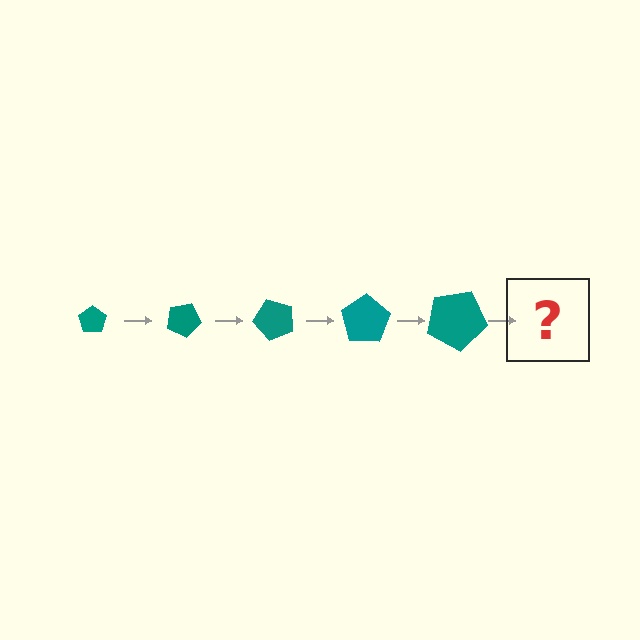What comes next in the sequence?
The next element should be a pentagon, larger than the previous one and rotated 125 degrees from the start.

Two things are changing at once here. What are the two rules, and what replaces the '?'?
The two rules are that the pentagon grows larger each step and it rotates 25 degrees each step. The '?' should be a pentagon, larger than the previous one and rotated 125 degrees from the start.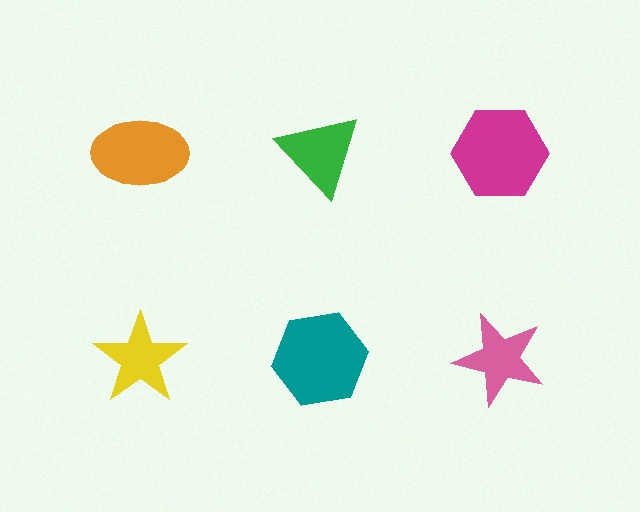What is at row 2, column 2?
A teal hexagon.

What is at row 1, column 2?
A green triangle.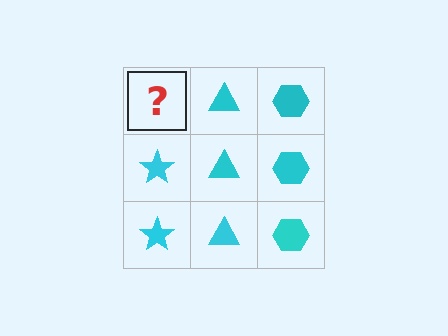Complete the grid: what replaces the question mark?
The question mark should be replaced with a cyan star.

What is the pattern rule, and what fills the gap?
The rule is that each column has a consistent shape. The gap should be filled with a cyan star.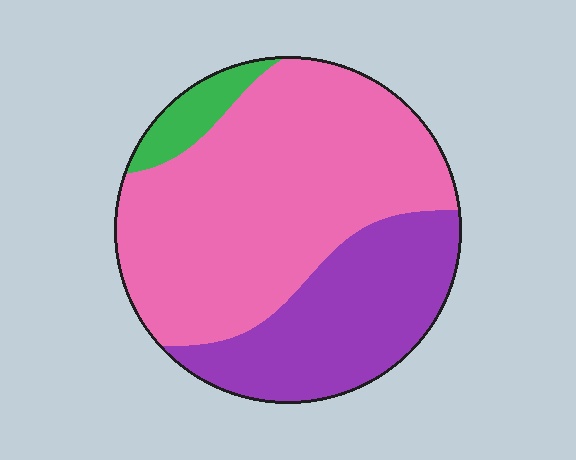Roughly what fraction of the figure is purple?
Purple takes up about one third (1/3) of the figure.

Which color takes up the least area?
Green, at roughly 5%.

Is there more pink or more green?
Pink.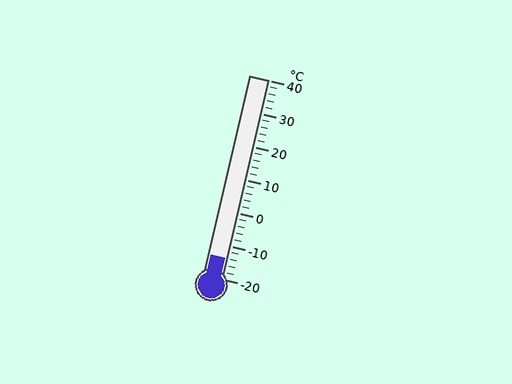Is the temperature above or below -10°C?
The temperature is below -10°C.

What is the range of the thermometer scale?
The thermometer scale ranges from -20°C to 40°C.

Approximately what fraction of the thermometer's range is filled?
The thermometer is filled to approximately 10% of its range.